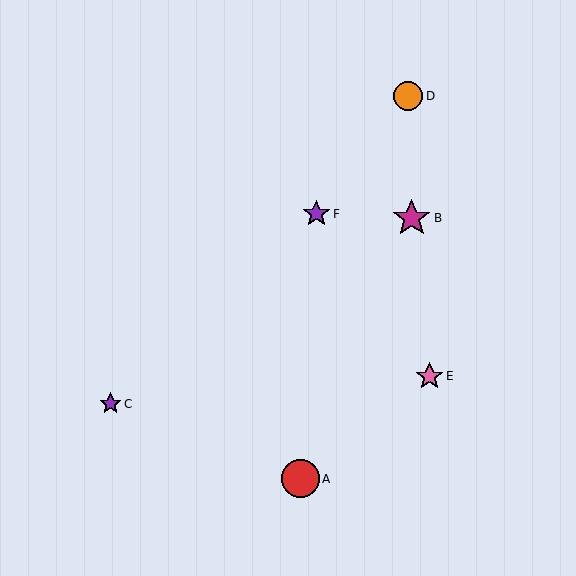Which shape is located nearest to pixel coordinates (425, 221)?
The magenta star (labeled B) at (412, 218) is nearest to that location.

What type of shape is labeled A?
Shape A is a red circle.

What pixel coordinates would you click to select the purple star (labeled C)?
Click at (111, 404) to select the purple star C.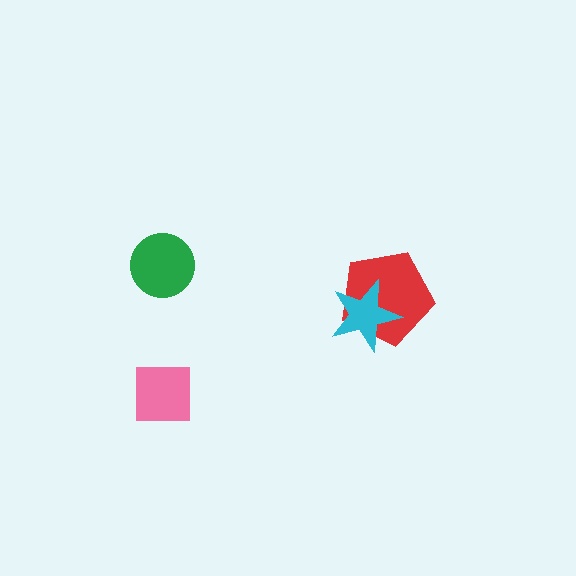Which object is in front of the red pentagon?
The cyan star is in front of the red pentagon.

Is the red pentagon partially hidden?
Yes, it is partially covered by another shape.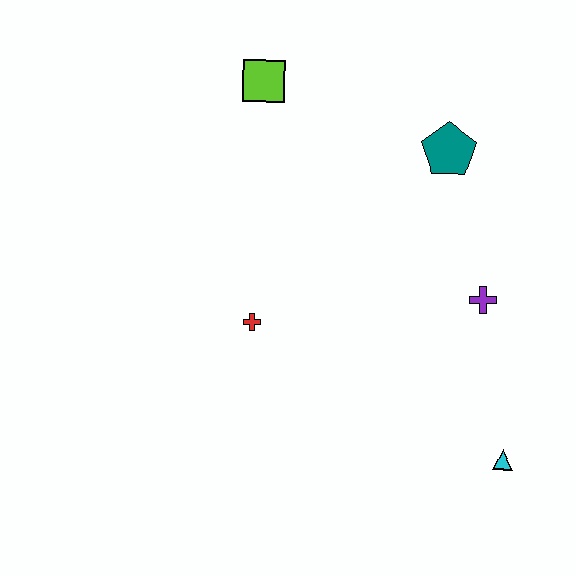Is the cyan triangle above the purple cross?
No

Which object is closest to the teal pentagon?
The purple cross is closest to the teal pentagon.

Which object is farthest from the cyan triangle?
The lime square is farthest from the cyan triangle.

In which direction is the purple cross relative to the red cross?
The purple cross is to the right of the red cross.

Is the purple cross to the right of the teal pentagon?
Yes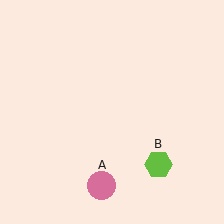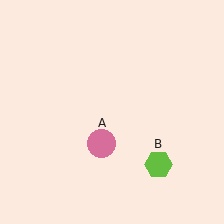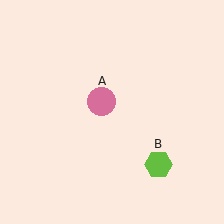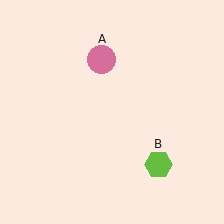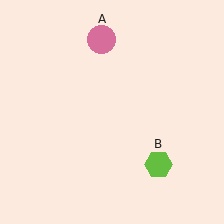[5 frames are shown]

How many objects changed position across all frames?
1 object changed position: pink circle (object A).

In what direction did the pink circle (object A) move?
The pink circle (object A) moved up.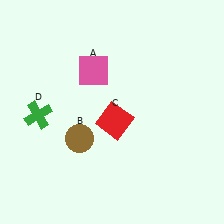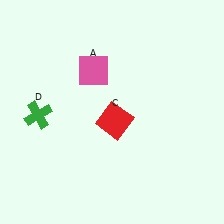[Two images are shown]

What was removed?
The brown circle (B) was removed in Image 2.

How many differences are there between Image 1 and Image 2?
There is 1 difference between the two images.